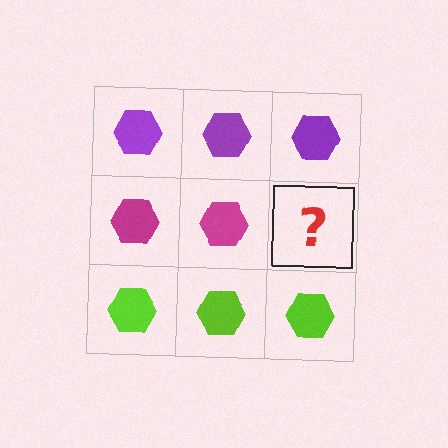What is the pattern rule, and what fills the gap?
The rule is that each row has a consistent color. The gap should be filled with a magenta hexagon.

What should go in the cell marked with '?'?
The missing cell should contain a magenta hexagon.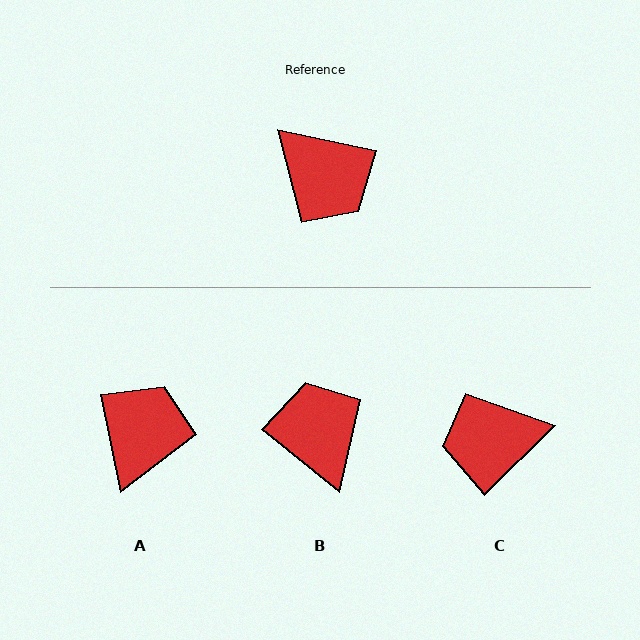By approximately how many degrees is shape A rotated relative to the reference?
Approximately 113 degrees counter-clockwise.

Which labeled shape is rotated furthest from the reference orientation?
B, about 153 degrees away.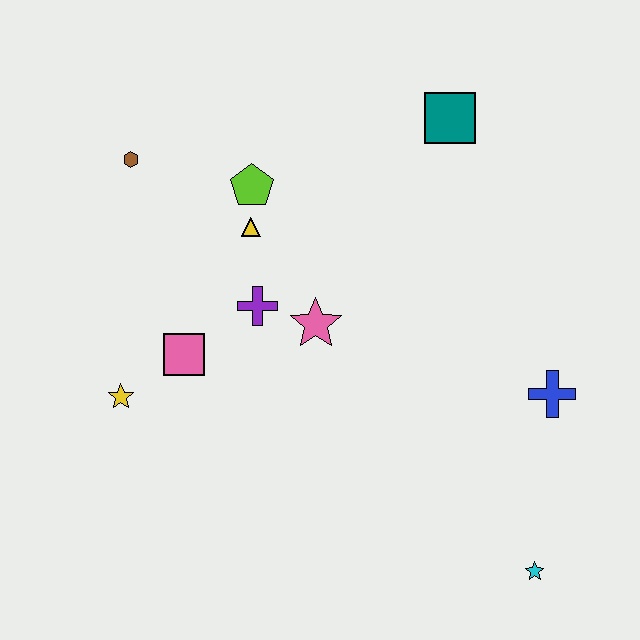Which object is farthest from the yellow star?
The cyan star is farthest from the yellow star.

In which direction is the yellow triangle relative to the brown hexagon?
The yellow triangle is to the right of the brown hexagon.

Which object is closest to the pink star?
The purple cross is closest to the pink star.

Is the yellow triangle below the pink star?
No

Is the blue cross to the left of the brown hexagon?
No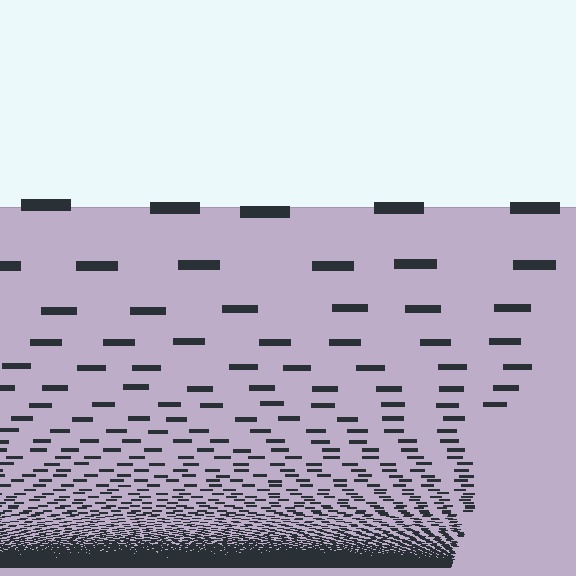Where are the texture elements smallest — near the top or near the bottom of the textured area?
Near the bottom.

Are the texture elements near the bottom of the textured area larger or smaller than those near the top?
Smaller. The gradient is inverted — elements near the bottom are smaller and denser.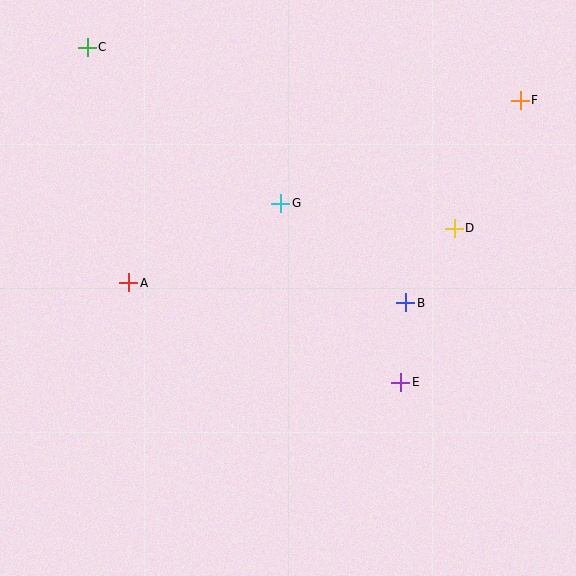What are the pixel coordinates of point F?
Point F is at (520, 100).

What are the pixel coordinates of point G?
Point G is at (281, 203).